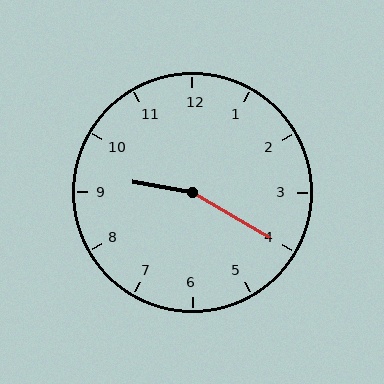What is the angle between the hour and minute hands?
Approximately 160 degrees.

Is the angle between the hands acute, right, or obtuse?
It is obtuse.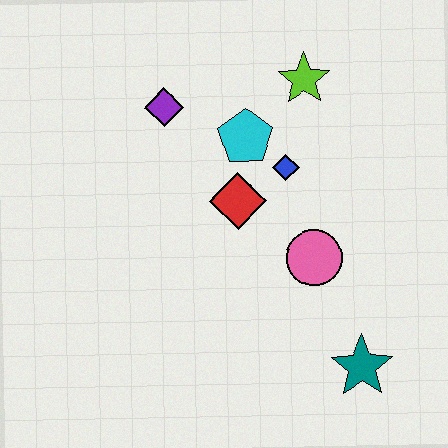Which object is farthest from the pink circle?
The purple diamond is farthest from the pink circle.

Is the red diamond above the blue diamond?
No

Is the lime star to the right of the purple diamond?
Yes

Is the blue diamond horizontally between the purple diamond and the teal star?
Yes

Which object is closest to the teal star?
The pink circle is closest to the teal star.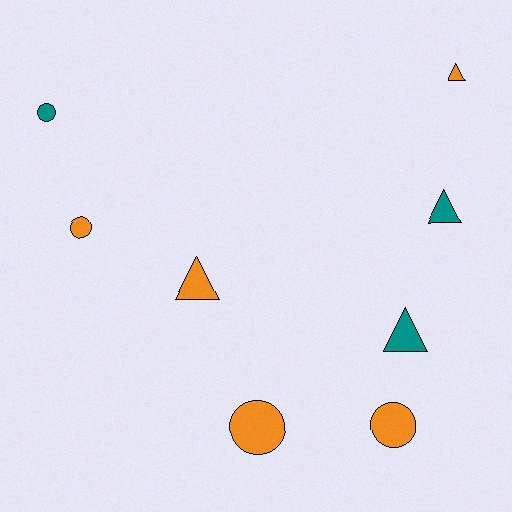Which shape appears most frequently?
Triangle, with 4 objects.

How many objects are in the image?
There are 8 objects.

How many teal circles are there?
There is 1 teal circle.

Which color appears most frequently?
Orange, with 5 objects.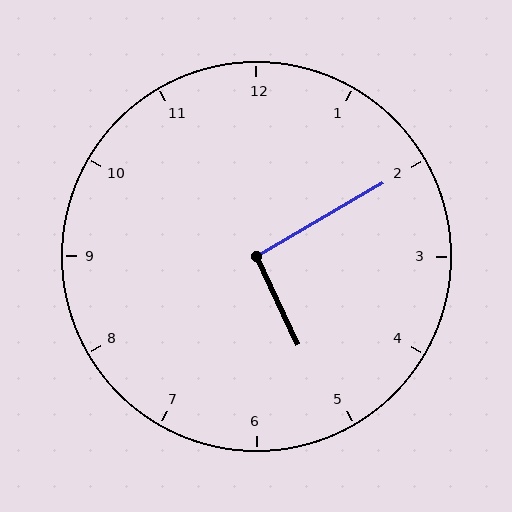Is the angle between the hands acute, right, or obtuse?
It is right.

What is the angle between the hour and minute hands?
Approximately 95 degrees.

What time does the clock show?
5:10.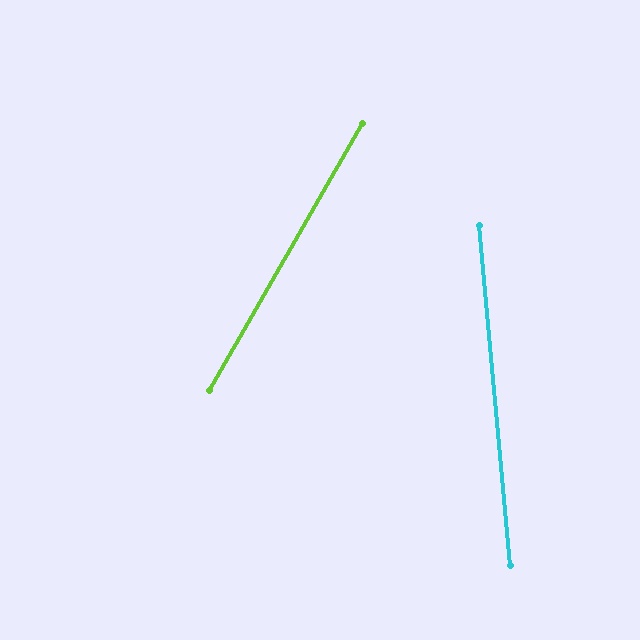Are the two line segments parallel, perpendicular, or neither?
Neither parallel nor perpendicular — they differ by about 35°.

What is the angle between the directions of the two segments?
Approximately 35 degrees.